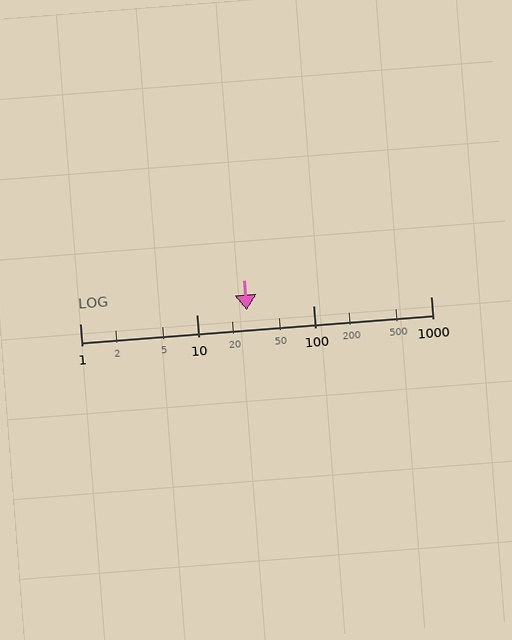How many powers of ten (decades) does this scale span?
The scale spans 3 decades, from 1 to 1000.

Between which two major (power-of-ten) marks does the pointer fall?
The pointer is between 10 and 100.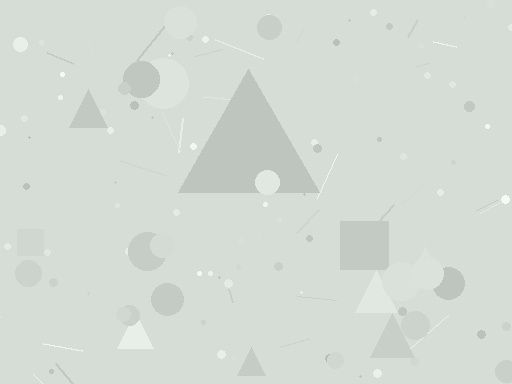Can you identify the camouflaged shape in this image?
The camouflaged shape is a triangle.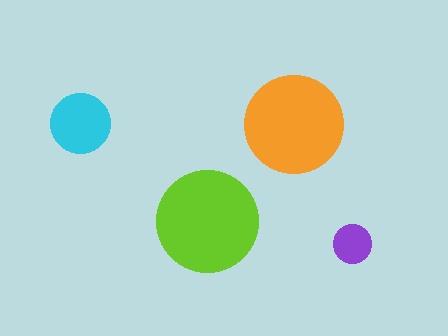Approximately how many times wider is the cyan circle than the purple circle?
About 1.5 times wider.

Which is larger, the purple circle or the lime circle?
The lime one.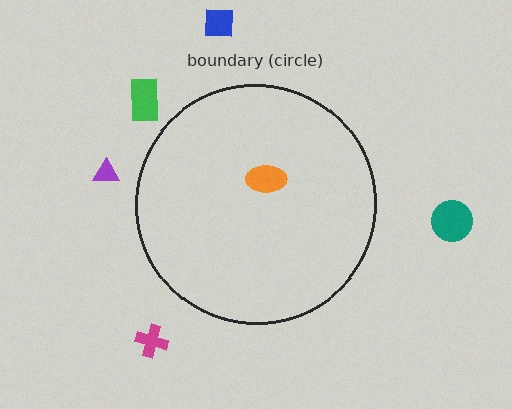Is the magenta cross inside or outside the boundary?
Outside.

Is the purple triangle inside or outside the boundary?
Outside.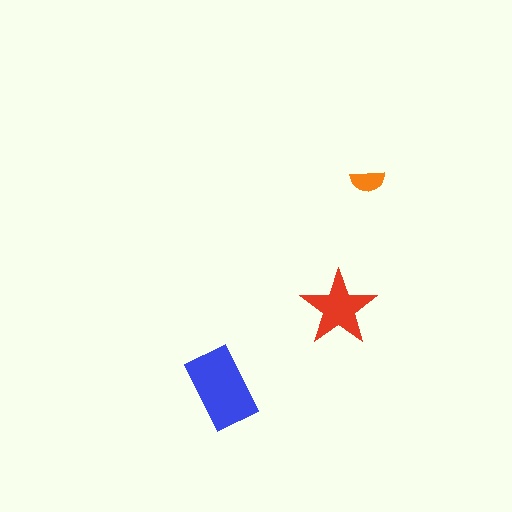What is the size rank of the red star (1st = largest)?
2nd.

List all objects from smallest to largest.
The orange semicircle, the red star, the blue rectangle.